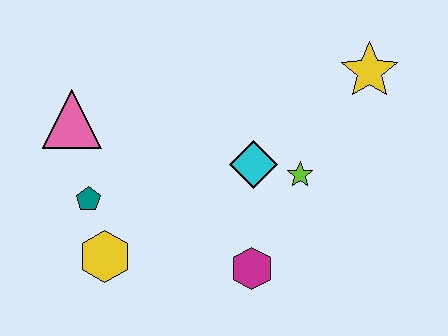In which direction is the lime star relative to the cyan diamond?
The lime star is to the right of the cyan diamond.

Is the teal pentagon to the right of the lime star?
No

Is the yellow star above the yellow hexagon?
Yes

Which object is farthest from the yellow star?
The yellow hexagon is farthest from the yellow star.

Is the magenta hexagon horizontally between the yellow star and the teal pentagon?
Yes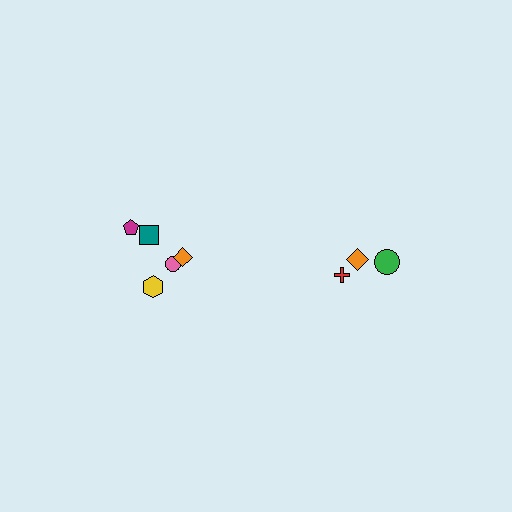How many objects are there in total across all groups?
There are 8 objects.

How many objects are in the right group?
There are 3 objects.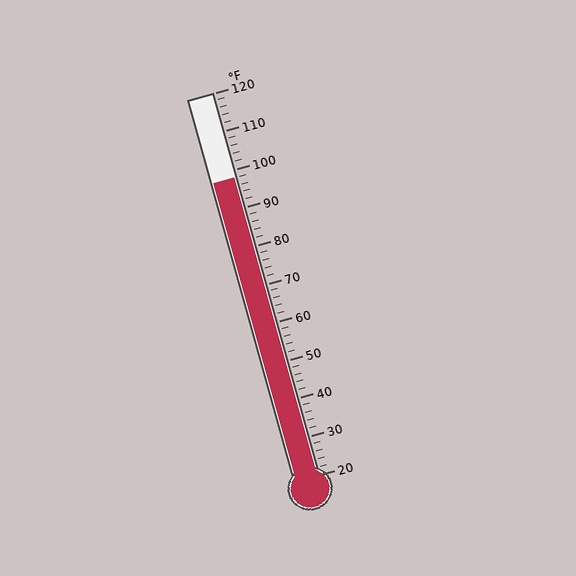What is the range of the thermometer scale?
The thermometer scale ranges from 20°F to 120°F.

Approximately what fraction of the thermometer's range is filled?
The thermometer is filled to approximately 80% of its range.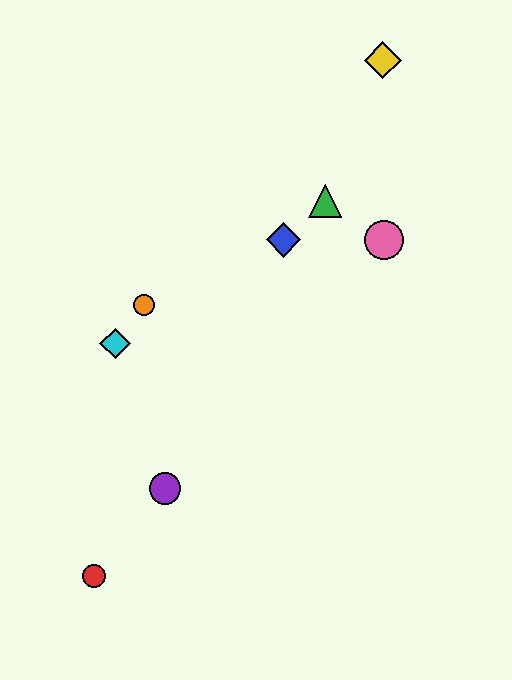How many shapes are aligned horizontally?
2 shapes (the blue diamond, the pink circle) are aligned horizontally.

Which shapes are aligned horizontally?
The blue diamond, the pink circle are aligned horizontally.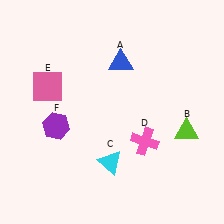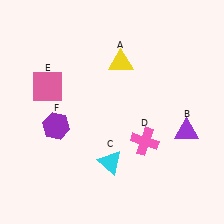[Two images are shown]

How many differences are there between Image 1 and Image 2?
There are 2 differences between the two images.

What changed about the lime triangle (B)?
In Image 1, B is lime. In Image 2, it changed to purple.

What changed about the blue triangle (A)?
In Image 1, A is blue. In Image 2, it changed to yellow.